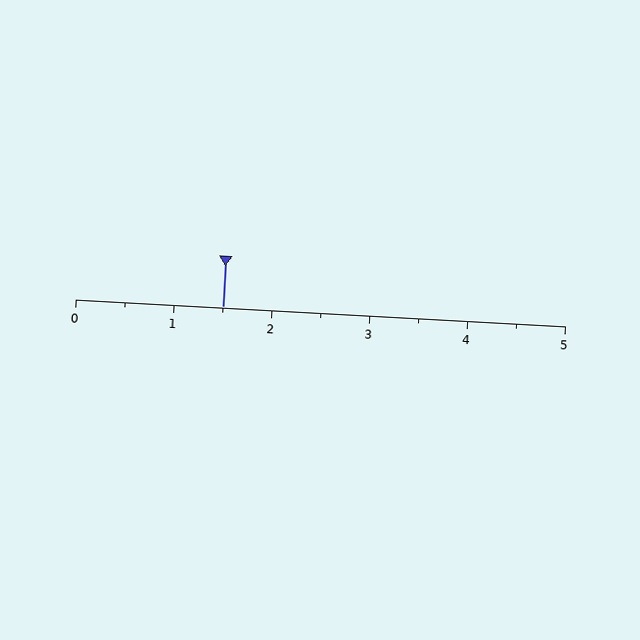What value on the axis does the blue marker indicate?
The marker indicates approximately 1.5.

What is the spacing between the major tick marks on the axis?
The major ticks are spaced 1 apart.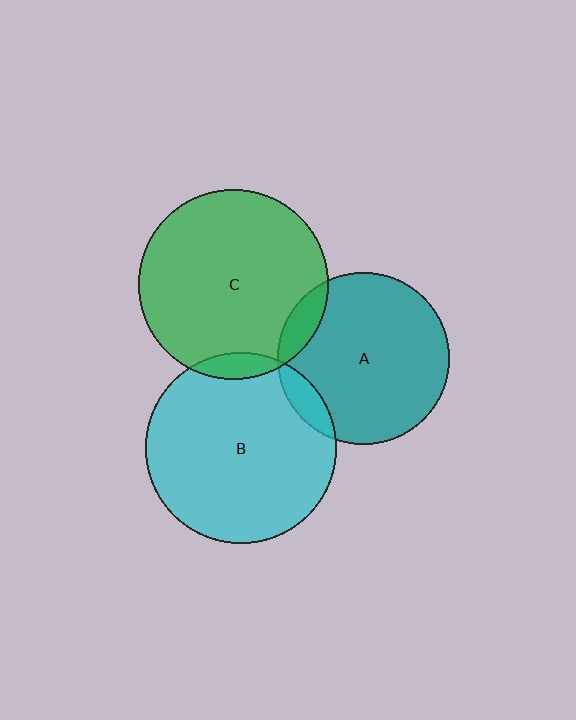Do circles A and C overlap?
Yes.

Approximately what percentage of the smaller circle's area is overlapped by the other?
Approximately 10%.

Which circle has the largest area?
Circle B (cyan).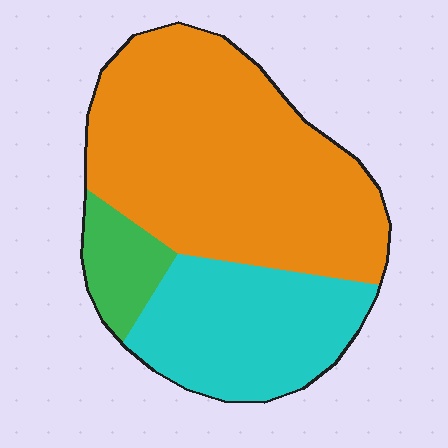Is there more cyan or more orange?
Orange.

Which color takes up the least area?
Green, at roughly 10%.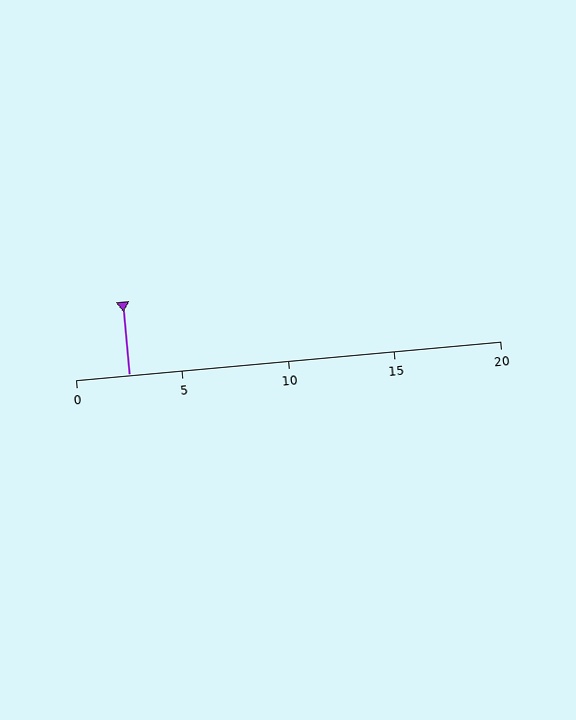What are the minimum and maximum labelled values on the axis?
The axis runs from 0 to 20.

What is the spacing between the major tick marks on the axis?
The major ticks are spaced 5 apart.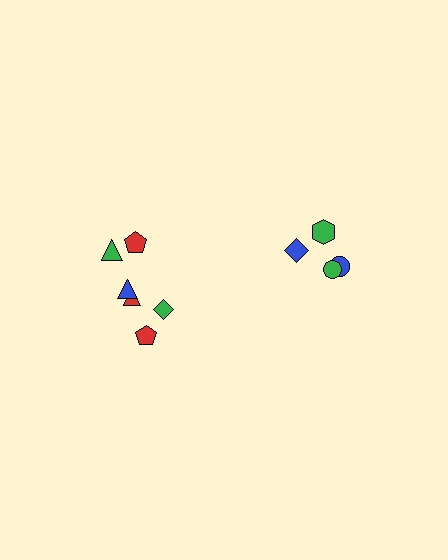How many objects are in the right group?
There are 4 objects.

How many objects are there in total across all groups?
There are 10 objects.